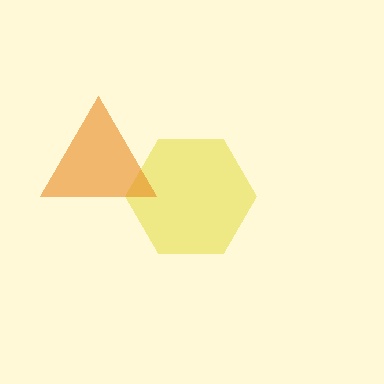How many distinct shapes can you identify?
There are 2 distinct shapes: a yellow hexagon, an orange triangle.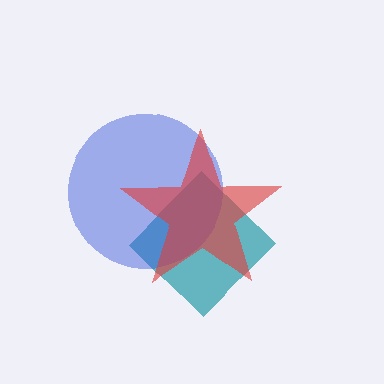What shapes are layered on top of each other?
The layered shapes are: a teal diamond, a blue circle, a red star.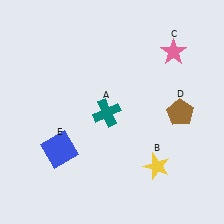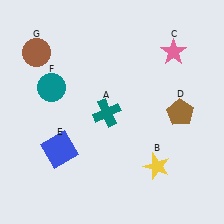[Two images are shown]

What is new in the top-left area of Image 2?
A brown circle (G) was added in the top-left area of Image 2.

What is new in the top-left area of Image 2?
A teal circle (F) was added in the top-left area of Image 2.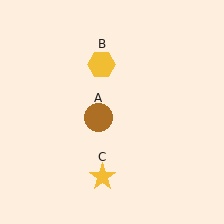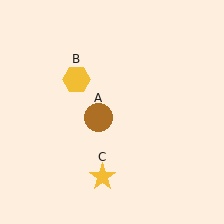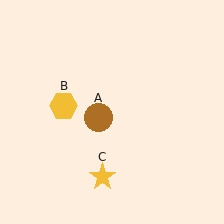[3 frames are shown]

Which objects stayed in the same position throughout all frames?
Brown circle (object A) and yellow star (object C) remained stationary.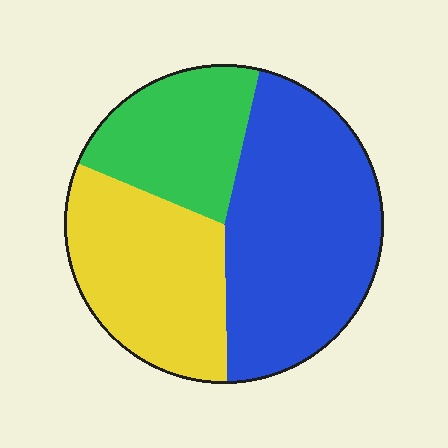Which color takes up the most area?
Blue, at roughly 45%.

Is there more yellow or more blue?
Blue.